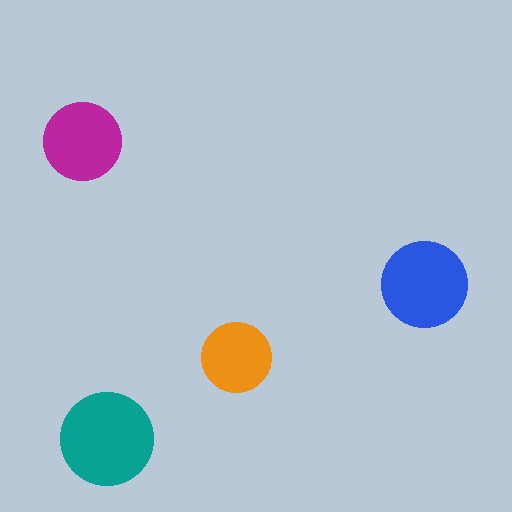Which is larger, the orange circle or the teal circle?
The teal one.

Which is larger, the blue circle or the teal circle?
The teal one.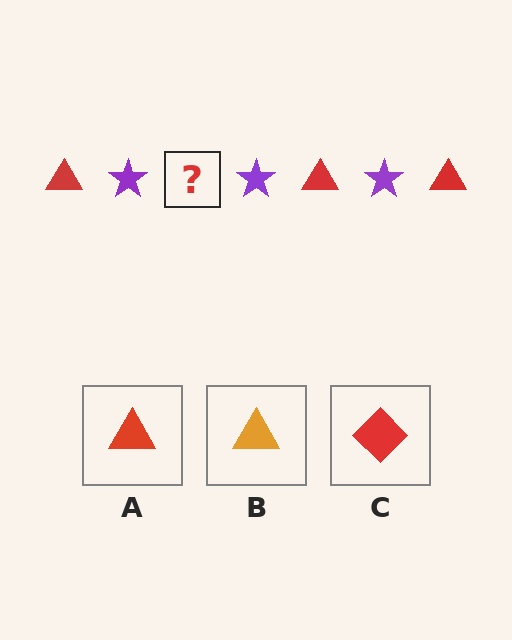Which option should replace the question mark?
Option A.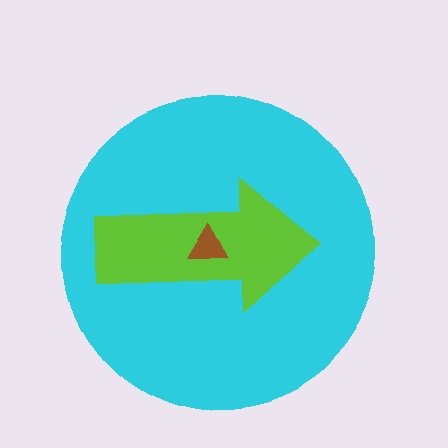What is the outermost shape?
The cyan circle.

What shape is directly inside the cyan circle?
The lime arrow.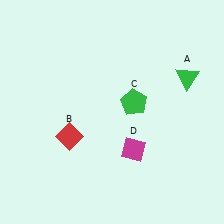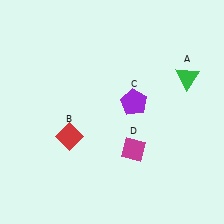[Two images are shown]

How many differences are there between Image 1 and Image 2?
There is 1 difference between the two images.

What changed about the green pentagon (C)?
In Image 1, C is green. In Image 2, it changed to purple.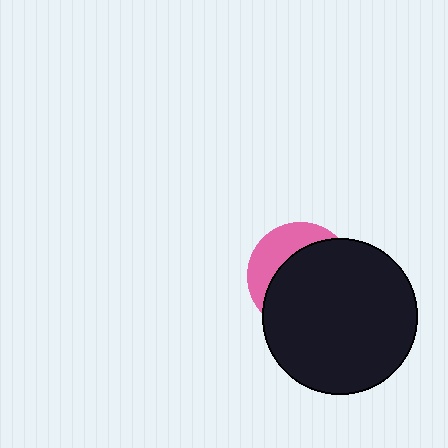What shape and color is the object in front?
The object in front is a black circle.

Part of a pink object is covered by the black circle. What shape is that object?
It is a circle.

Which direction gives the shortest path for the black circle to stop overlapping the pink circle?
Moving toward the lower-right gives the shortest separation.